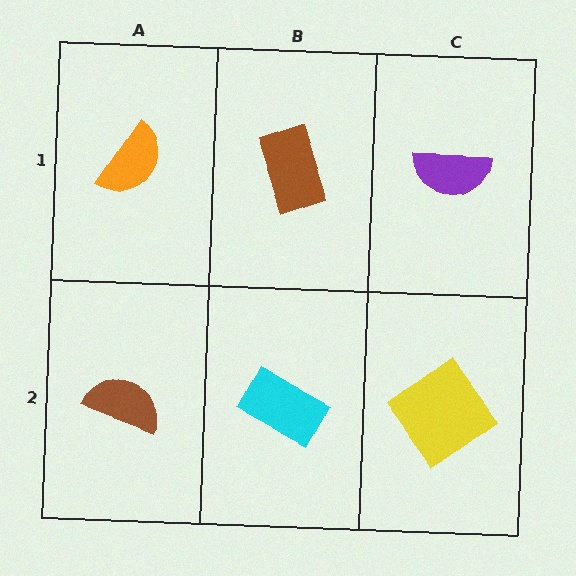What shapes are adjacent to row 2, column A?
An orange semicircle (row 1, column A), a cyan rectangle (row 2, column B).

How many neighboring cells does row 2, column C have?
2.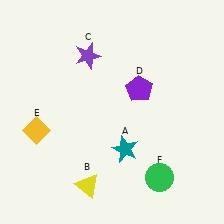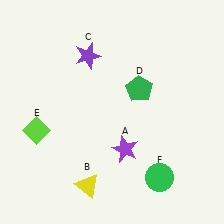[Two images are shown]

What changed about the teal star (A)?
In Image 1, A is teal. In Image 2, it changed to purple.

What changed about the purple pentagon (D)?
In Image 1, D is purple. In Image 2, it changed to green.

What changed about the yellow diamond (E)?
In Image 1, E is yellow. In Image 2, it changed to lime.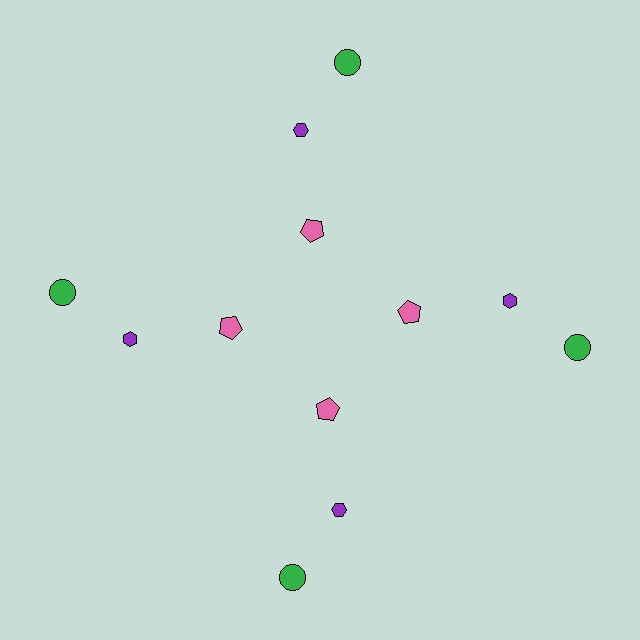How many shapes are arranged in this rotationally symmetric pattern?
There are 12 shapes, arranged in 4 groups of 3.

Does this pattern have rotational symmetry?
Yes, this pattern has 4-fold rotational symmetry. It looks the same after rotating 90 degrees around the center.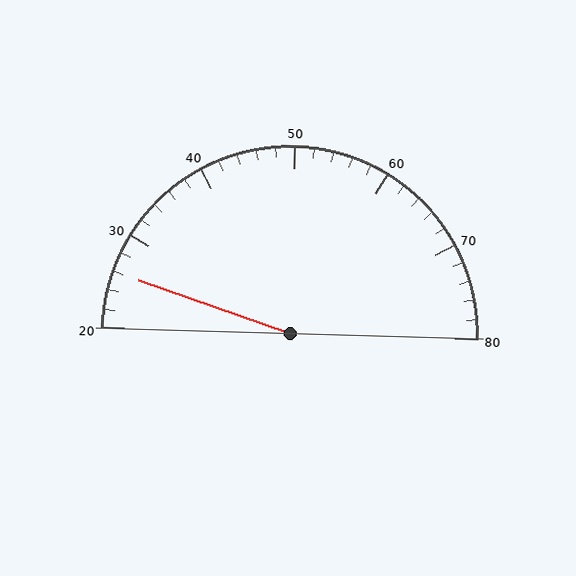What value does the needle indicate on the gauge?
The needle indicates approximately 26.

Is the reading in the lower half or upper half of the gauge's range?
The reading is in the lower half of the range (20 to 80).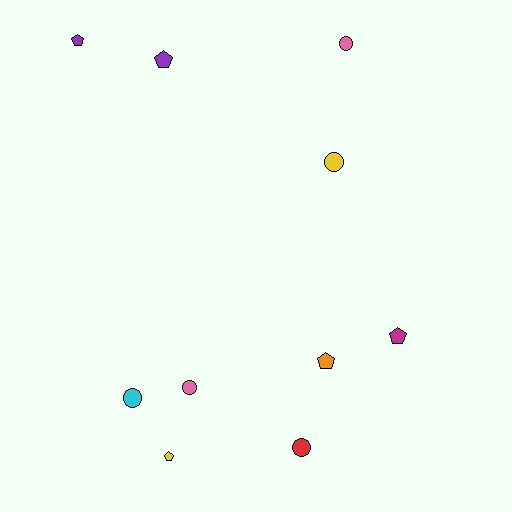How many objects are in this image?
There are 10 objects.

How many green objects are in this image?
There are no green objects.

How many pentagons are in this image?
There are 5 pentagons.